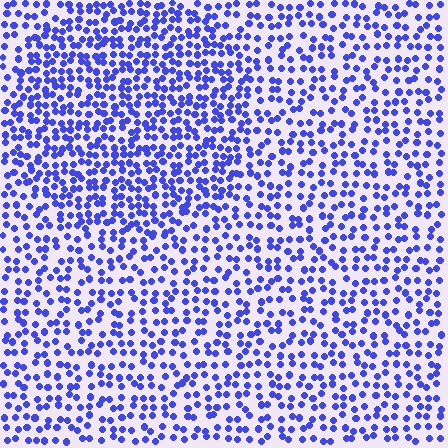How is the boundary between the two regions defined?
The boundary is defined by a change in element density (approximately 1.6x ratio). All elements are the same color, size, and shape.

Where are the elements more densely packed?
The elements are more densely packed inside the circle boundary.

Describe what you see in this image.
The image contains small blue elements arranged at two different densities. A circle-shaped region is visible where the elements are more densely packed than the surrounding area.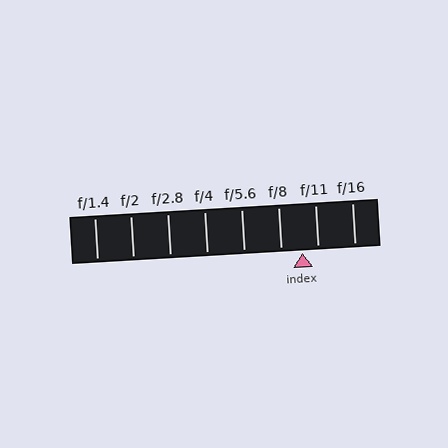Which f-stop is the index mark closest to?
The index mark is closest to f/11.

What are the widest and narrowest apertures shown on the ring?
The widest aperture shown is f/1.4 and the narrowest is f/16.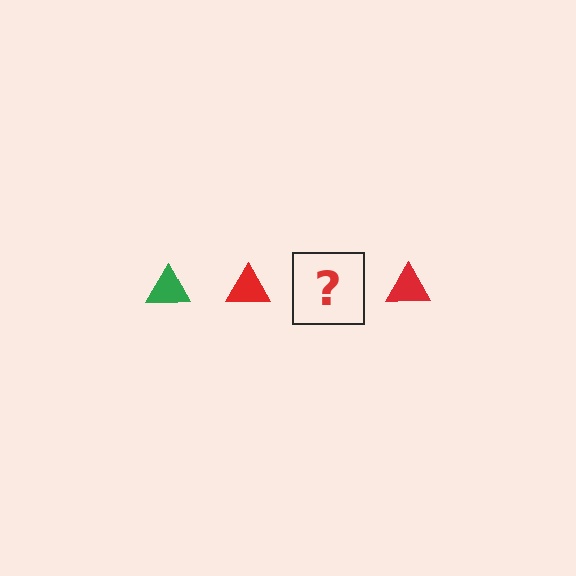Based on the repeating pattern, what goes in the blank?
The blank should be a green triangle.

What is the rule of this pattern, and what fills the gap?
The rule is that the pattern cycles through green, red triangles. The gap should be filled with a green triangle.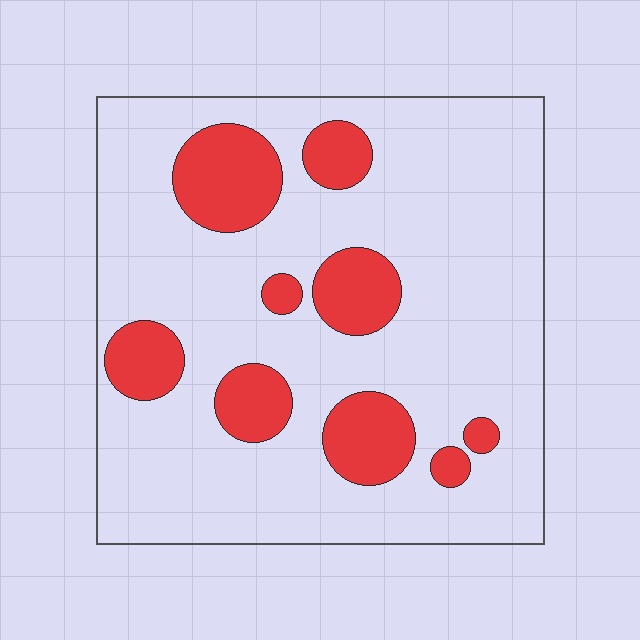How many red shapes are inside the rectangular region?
9.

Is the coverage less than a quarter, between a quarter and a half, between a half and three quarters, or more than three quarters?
Less than a quarter.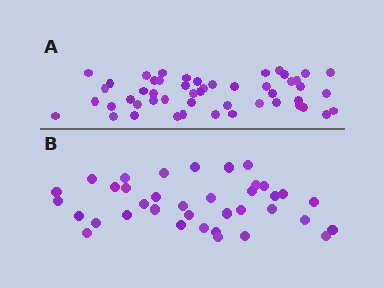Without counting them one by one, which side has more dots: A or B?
Region A (the top region) has more dots.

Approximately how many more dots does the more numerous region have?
Region A has approximately 15 more dots than region B.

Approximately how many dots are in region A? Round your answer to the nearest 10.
About 50 dots.